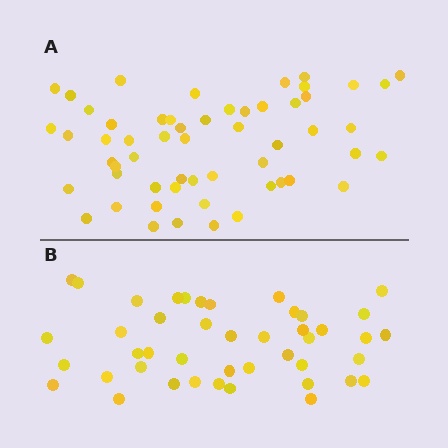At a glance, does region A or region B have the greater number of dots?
Region A (the top region) has more dots.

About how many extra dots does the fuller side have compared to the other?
Region A has roughly 12 or so more dots than region B.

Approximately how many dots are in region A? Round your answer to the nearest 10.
About 60 dots. (The exact count is 56, which rounds to 60.)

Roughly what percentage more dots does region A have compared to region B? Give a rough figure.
About 25% more.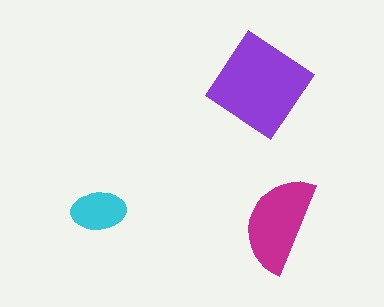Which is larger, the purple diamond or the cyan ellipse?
The purple diamond.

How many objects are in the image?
There are 3 objects in the image.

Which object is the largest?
The purple diamond.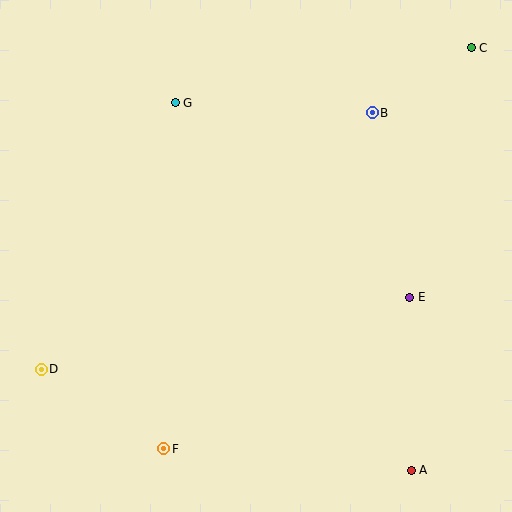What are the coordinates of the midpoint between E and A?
The midpoint between E and A is at (411, 384).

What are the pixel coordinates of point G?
Point G is at (175, 103).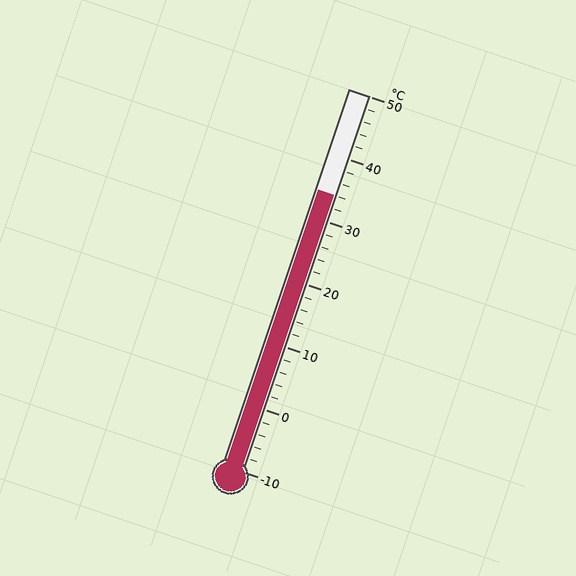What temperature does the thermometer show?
The thermometer shows approximately 34°C.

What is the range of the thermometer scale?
The thermometer scale ranges from -10°C to 50°C.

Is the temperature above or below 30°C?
The temperature is above 30°C.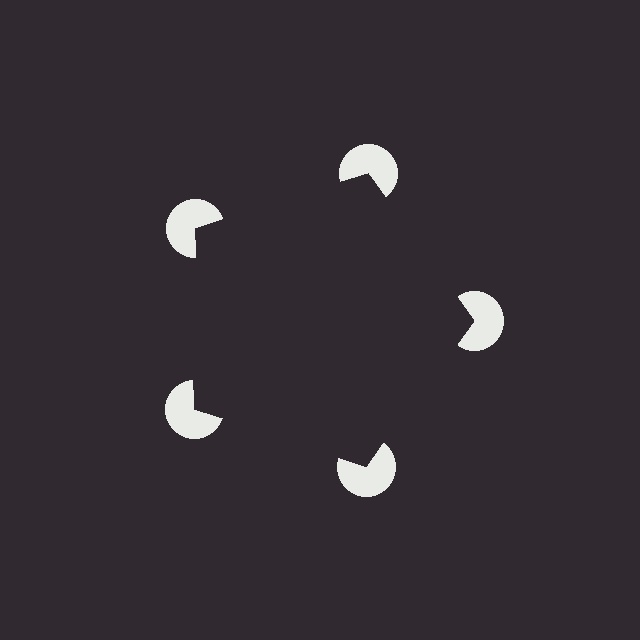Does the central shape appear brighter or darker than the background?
It typically appears slightly darker than the background, even though no actual brightness change is drawn.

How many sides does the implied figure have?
5 sides.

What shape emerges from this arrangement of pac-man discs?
An illusory pentagon — its edges are inferred from the aligned wedge cuts in the pac-man discs, not physically drawn.